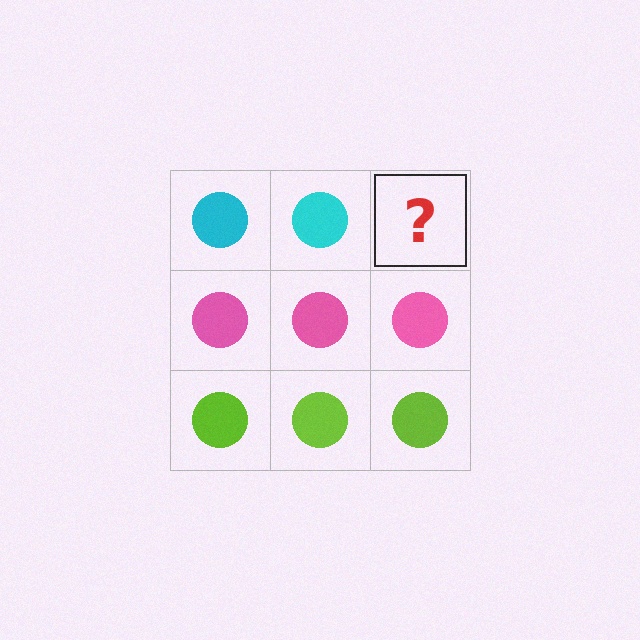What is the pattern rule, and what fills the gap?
The rule is that each row has a consistent color. The gap should be filled with a cyan circle.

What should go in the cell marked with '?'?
The missing cell should contain a cyan circle.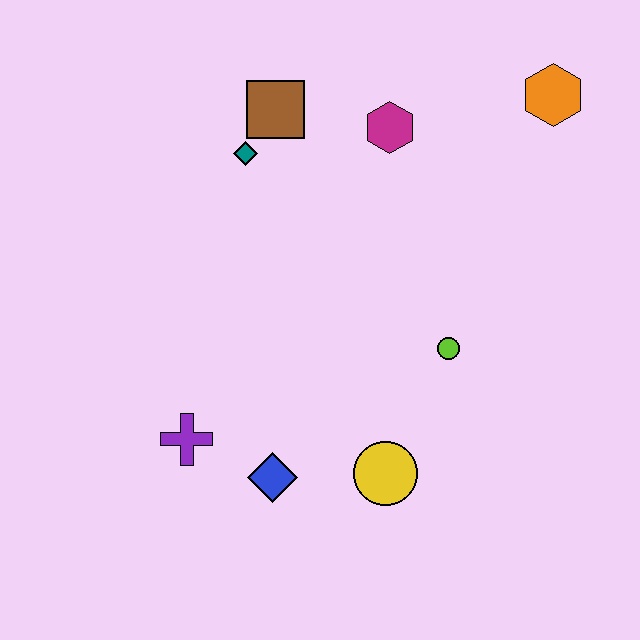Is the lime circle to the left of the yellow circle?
No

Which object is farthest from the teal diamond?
The yellow circle is farthest from the teal diamond.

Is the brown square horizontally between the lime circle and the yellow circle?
No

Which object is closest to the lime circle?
The yellow circle is closest to the lime circle.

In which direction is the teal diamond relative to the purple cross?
The teal diamond is above the purple cross.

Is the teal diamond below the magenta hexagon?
Yes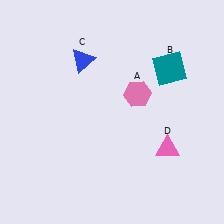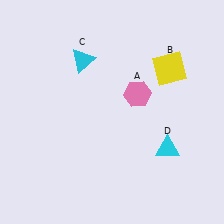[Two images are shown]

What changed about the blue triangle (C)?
In Image 1, C is blue. In Image 2, it changed to cyan.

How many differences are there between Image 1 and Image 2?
There are 3 differences between the two images.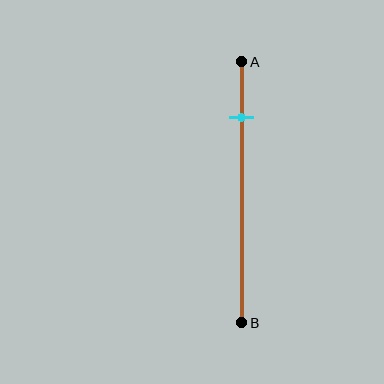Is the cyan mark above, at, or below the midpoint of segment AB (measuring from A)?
The cyan mark is above the midpoint of segment AB.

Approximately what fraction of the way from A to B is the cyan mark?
The cyan mark is approximately 20% of the way from A to B.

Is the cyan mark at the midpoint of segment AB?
No, the mark is at about 20% from A, not at the 50% midpoint.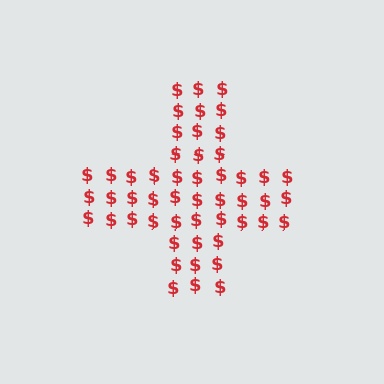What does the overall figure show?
The overall figure shows a cross.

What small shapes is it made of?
It is made of small dollar signs.